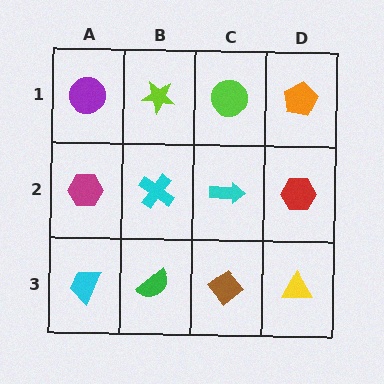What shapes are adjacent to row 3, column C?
A cyan arrow (row 2, column C), a green semicircle (row 3, column B), a yellow triangle (row 3, column D).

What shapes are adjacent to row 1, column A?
A magenta hexagon (row 2, column A), a lime star (row 1, column B).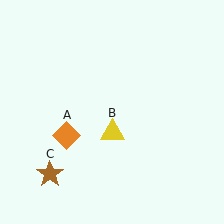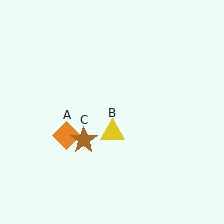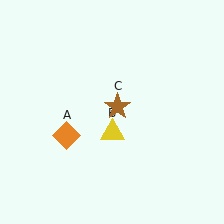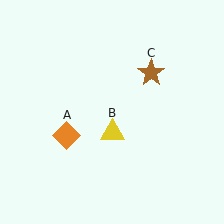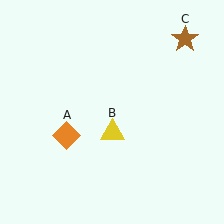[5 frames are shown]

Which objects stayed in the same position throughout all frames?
Orange diamond (object A) and yellow triangle (object B) remained stationary.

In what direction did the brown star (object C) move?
The brown star (object C) moved up and to the right.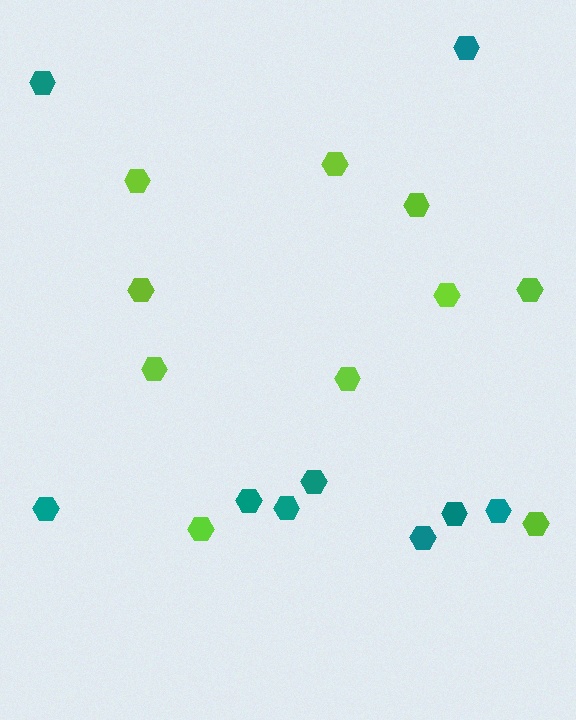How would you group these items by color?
There are 2 groups: one group of lime hexagons (10) and one group of teal hexagons (9).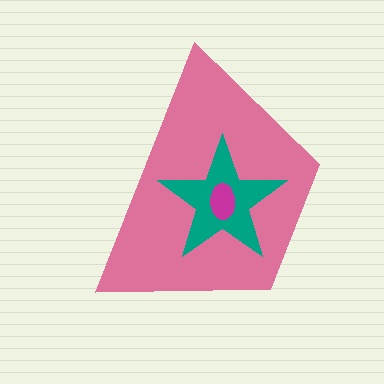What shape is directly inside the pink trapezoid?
The teal star.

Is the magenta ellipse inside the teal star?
Yes.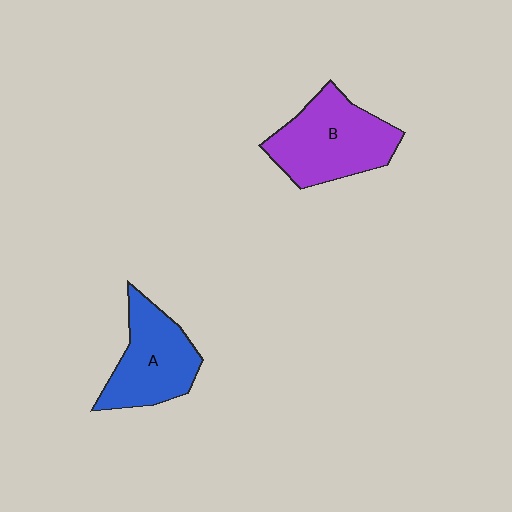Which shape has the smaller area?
Shape A (blue).